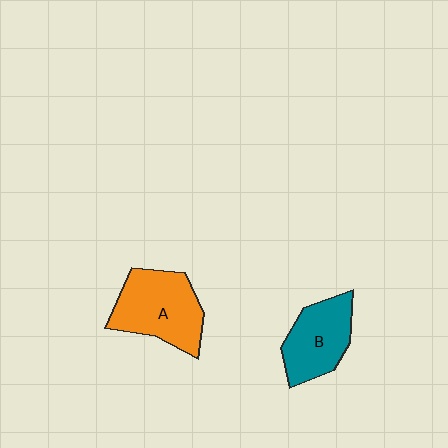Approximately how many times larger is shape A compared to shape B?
Approximately 1.2 times.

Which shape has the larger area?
Shape A (orange).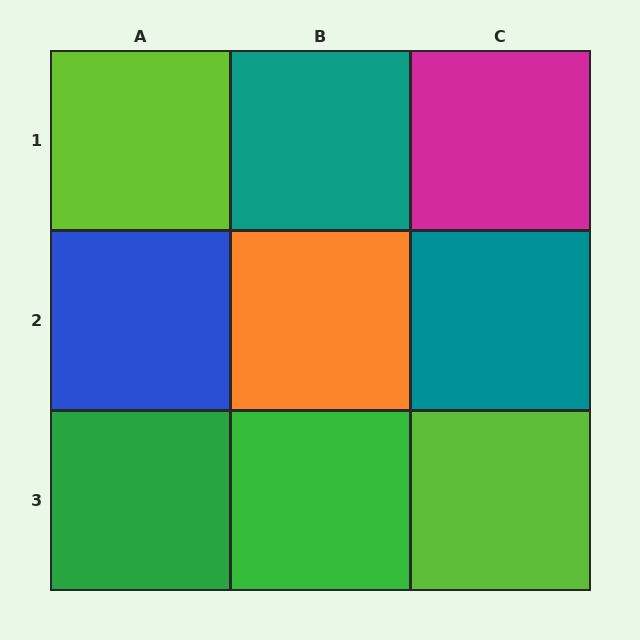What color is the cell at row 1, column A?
Lime.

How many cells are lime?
2 cells are lime.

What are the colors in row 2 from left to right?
Blue, orange, teal.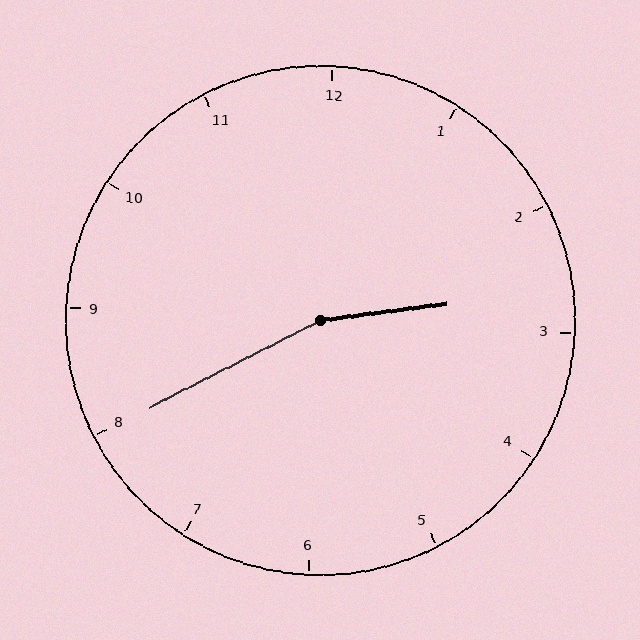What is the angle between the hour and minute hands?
Approximately 160 degrees.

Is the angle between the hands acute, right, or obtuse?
It is obtuse.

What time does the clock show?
2:40.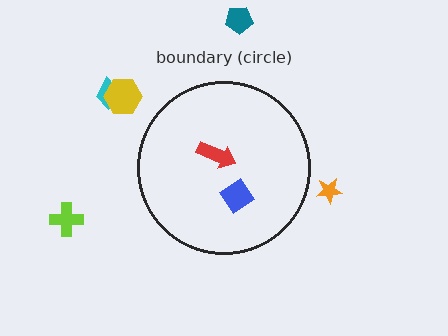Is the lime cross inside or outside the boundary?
Outside.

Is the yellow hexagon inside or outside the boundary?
Outside.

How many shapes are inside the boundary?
2 inside, 5 outside.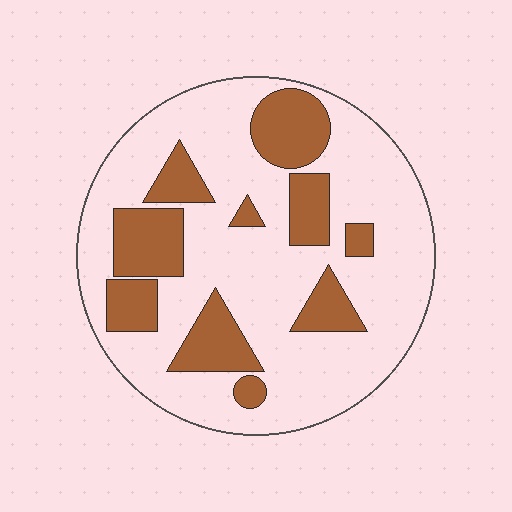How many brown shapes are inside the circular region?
10.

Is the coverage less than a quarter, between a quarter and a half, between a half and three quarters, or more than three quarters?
Between a quarter and a half.